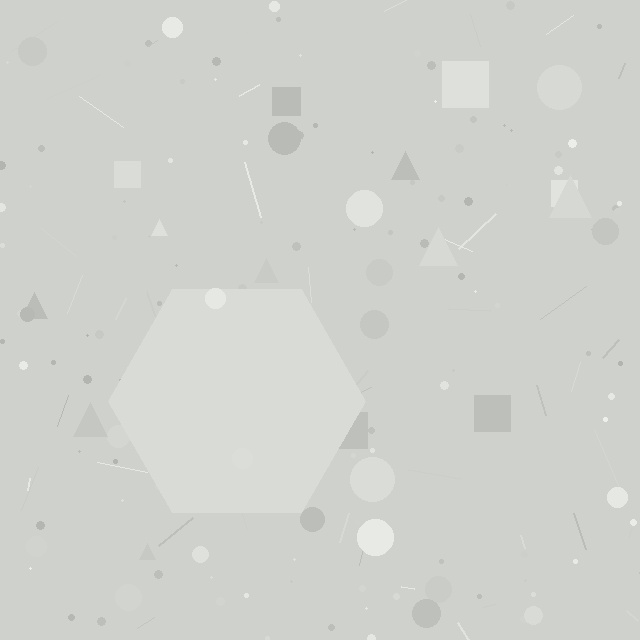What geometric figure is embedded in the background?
A hexagon is embedded in the background.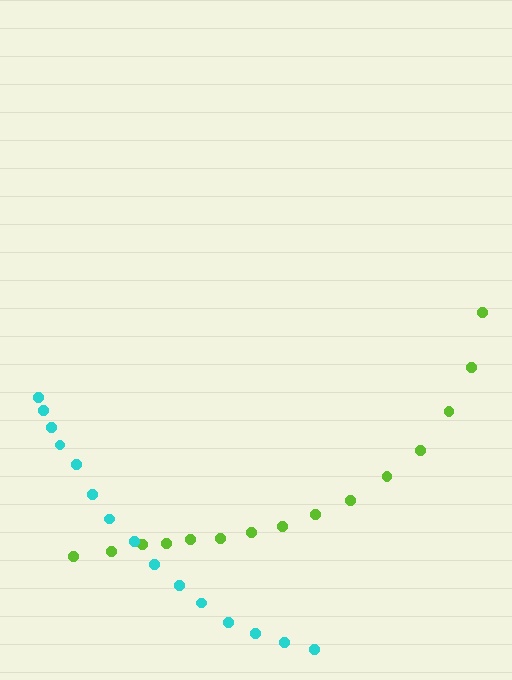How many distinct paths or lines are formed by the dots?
There are 2 distinct paths.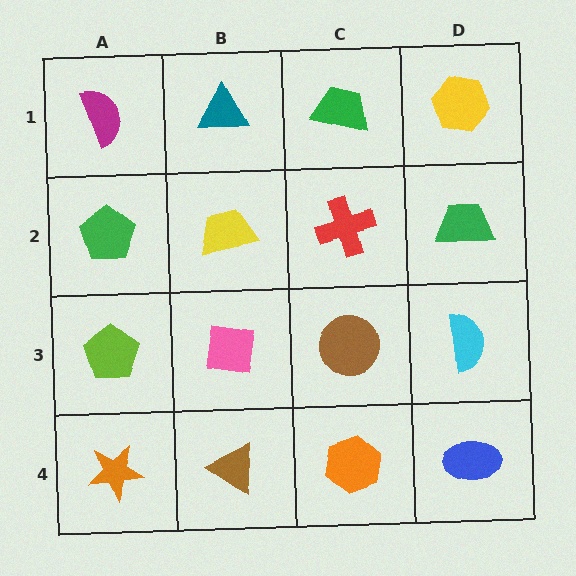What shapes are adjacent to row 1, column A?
A green pentagon (row 2, column A), a teal triangle (row 1, column B).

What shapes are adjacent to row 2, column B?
A teal triangle (row 1, column B), a pink square (row 3, column B), a green pentagon (row 2, column A), a red cross (row 2, column C).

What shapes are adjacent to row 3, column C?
A red cross (row 2, column C), an orange hexagon (row 4, column C), a pink square (row 3, column B), a cyan semicircle (row 3, column D).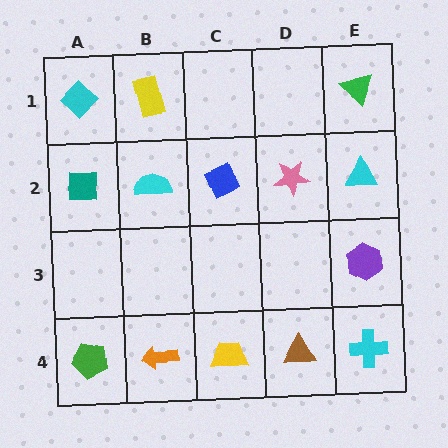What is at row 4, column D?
A brown triangle.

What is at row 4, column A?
A green pentagon.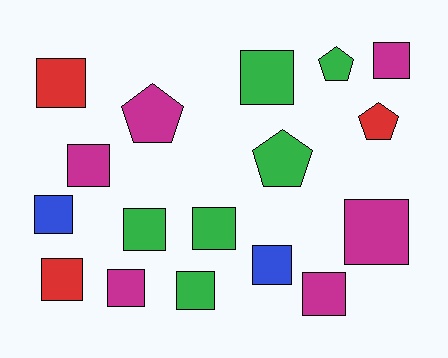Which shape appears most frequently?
Square, with 13 objects.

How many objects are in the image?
There are 17 objects.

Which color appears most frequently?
Magenta, with 6 objects.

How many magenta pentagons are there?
There is 1 magenta pentagon.